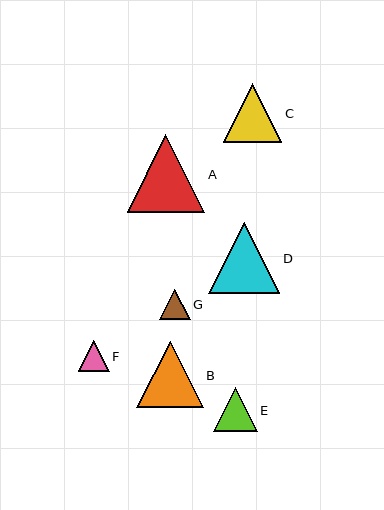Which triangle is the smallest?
Triangle G is the smallest with a size of approximately 31 pixels.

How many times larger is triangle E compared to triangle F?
Triangle E is approximately 1.4 times the size of triangle F.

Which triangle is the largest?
Triangle A is the largest with a size of approximately 77 pixels.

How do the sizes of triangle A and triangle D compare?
Triangle A and triangle D are approximately the same size.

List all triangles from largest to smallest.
From largest to smallest: A, D, B, C, E, F, G.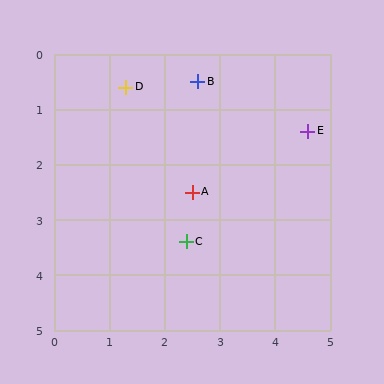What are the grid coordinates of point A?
Point A is at approximately (2.5, 2.5).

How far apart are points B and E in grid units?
Points B and E are about 2.2 grid units apart.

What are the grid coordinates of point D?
Point D is at approximately (1.3, 0.6).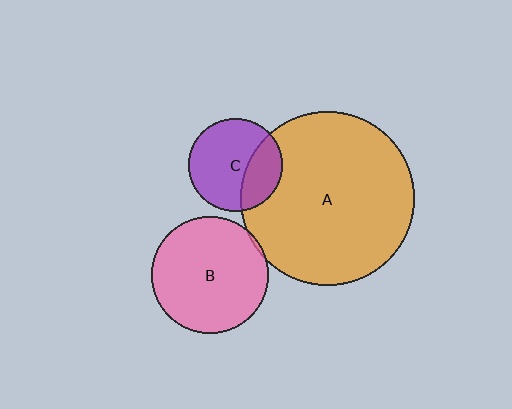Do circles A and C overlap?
Yes.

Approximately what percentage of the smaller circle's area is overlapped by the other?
Approximately 30%.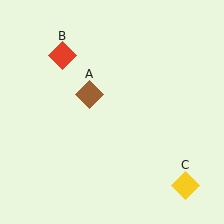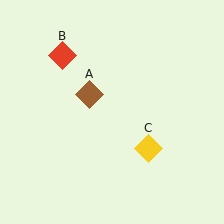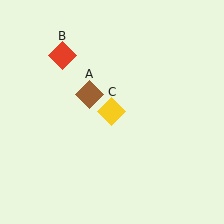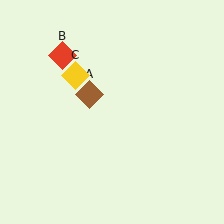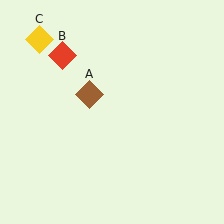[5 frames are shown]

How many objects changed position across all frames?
1 object changed position: yellow diamond (object C).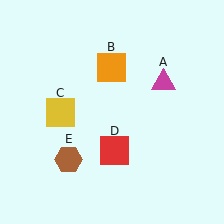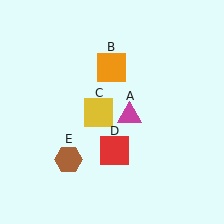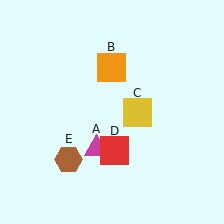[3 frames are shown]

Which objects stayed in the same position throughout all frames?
Orange square (object B) and red square (object D) and brown hexagon (object E) remained stationary.